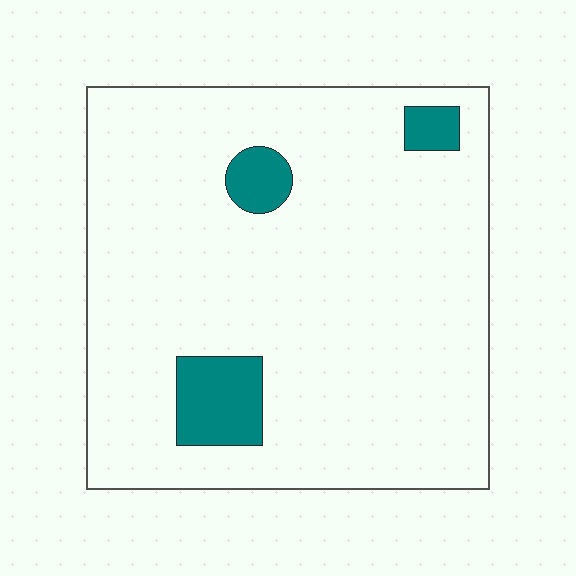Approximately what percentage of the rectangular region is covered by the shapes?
Approximately 10%.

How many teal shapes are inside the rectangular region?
3.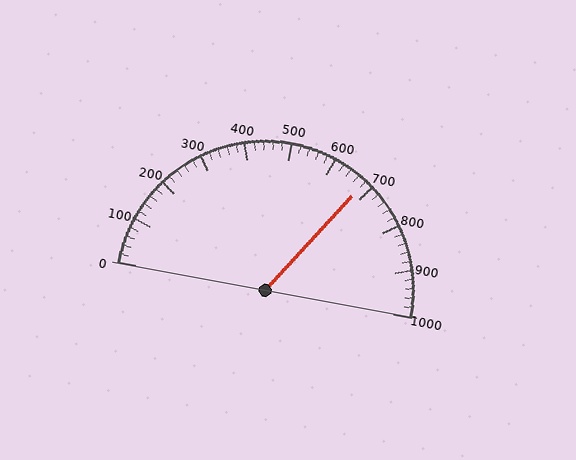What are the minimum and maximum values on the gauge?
The gauge ranges from 0 to 1000.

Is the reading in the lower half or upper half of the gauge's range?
The reading is in the upper half of the range (0 to 1000).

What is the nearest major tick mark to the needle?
The nearest major tick mark is 700.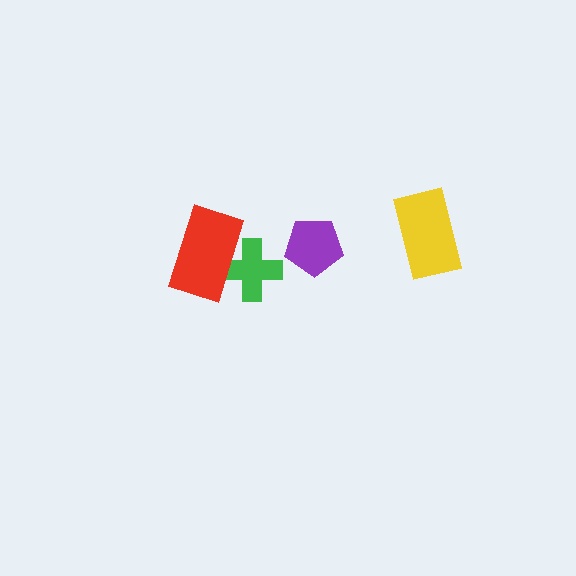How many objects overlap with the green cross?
1 object overlaps with the green cross.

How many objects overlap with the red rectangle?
1 object overlaps with the red rectangle.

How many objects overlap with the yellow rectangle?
0 objects overlap with the yellow rectangle.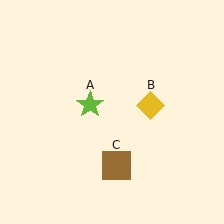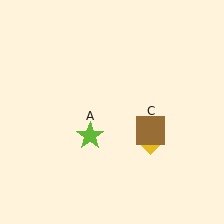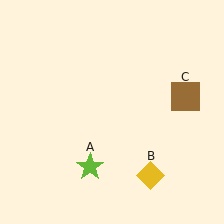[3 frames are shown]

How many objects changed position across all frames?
3 objects changed position: lime star (object A), yellow diamond (object B), brown square (object C).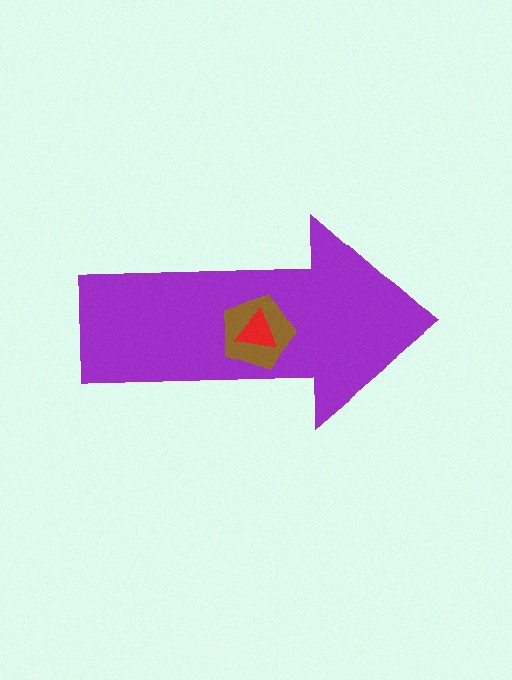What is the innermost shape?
The red triangle.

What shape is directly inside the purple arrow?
The brown pentagon.